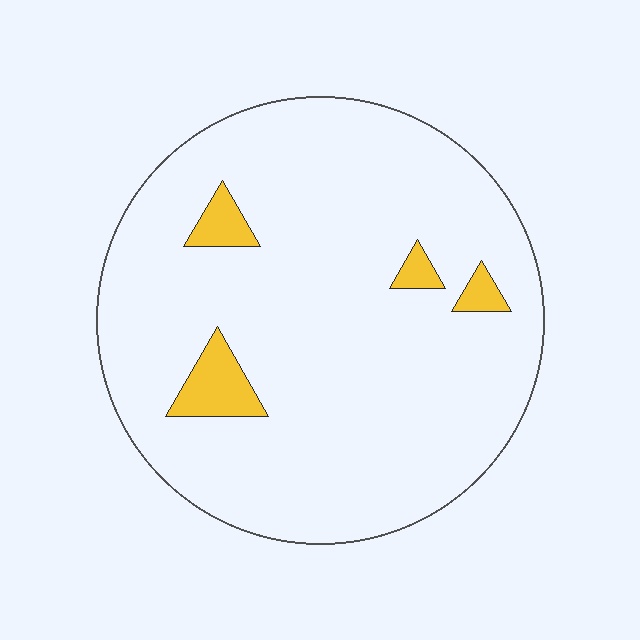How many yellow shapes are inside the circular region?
4.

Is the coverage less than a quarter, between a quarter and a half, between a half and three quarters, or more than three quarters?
Less than a quarter.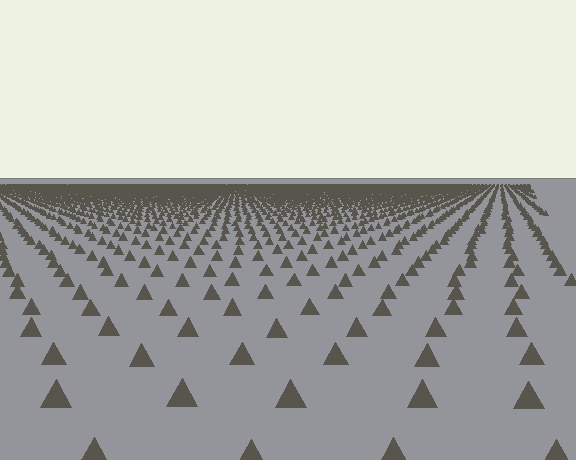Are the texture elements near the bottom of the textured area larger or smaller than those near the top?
Larger. Near the bottom, elements are closer to the viewer and appear at a bigger on-screen size.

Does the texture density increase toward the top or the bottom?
Density increases toward the top.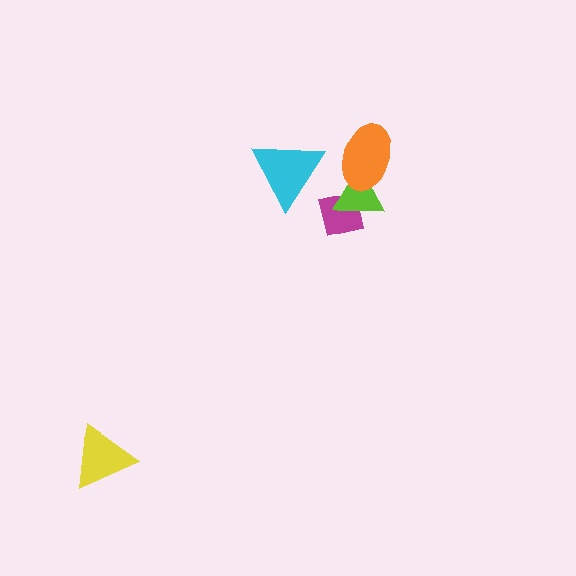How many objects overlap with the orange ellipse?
1 object overlaps with the orange ellipse.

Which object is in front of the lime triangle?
The orange ellipse is in front of the lime triangle.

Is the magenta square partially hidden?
Yes, it is partially covered by another shape.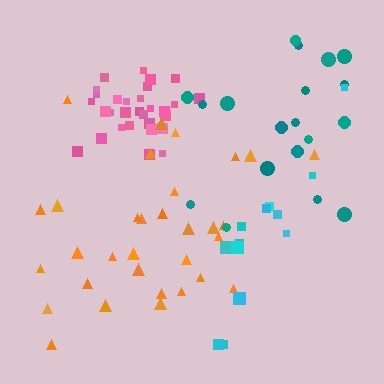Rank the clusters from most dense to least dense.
pink, orange, teal, cyan.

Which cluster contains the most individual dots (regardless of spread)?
Orange (33).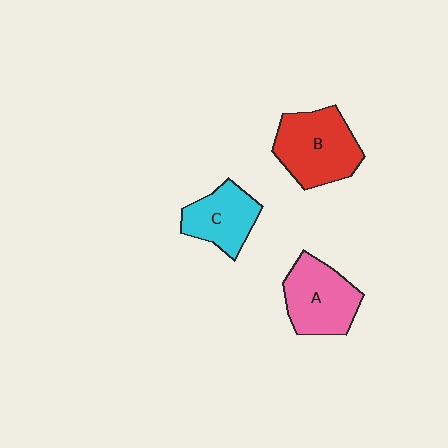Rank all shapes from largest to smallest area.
From largest to smallest: B (red), A (pink), C (cyan).